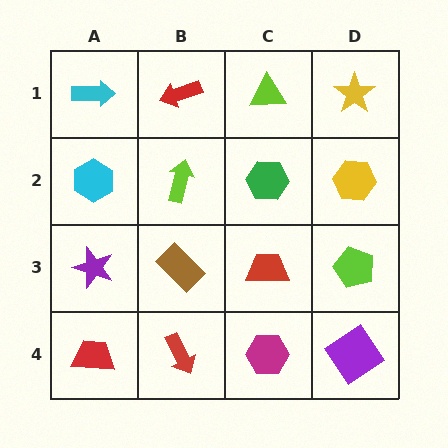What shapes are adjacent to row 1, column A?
A cyan hexagon (row 2, column A), a red arrow (row 1, column B).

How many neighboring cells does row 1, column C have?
3.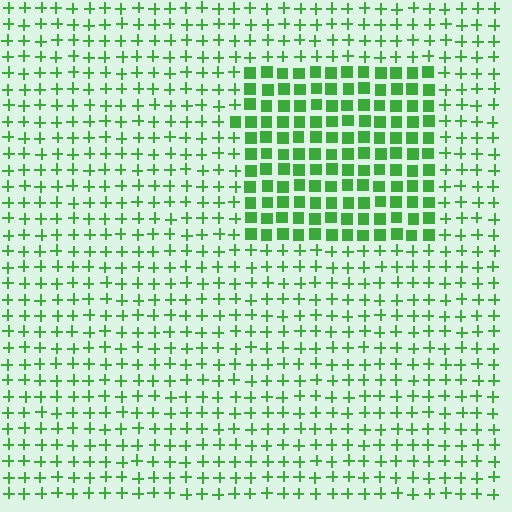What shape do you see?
I see a rectangle.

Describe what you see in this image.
The image is filled with small green elements arranged in a uniform grid. A rectangle-shaped region contains squares, while the surrounding area contains plus signs. The boundary is defined purely by the change in element shape.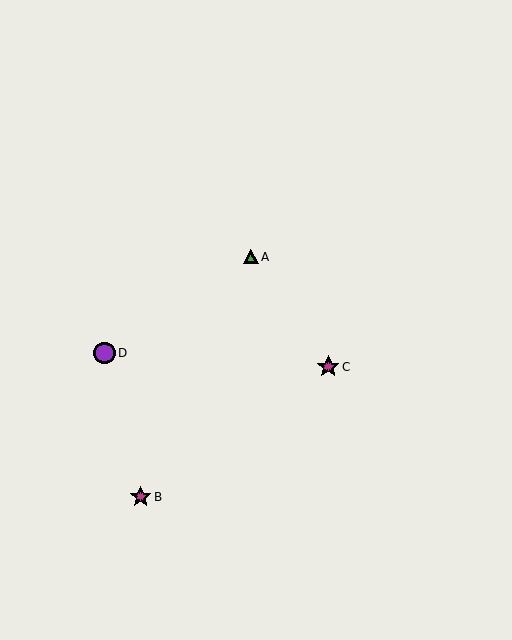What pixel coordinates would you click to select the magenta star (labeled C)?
Click at (328, 367) to select the magenta star C.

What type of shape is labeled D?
Shape D is a purple circle.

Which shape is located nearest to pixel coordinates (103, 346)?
The purple circle (labeled D) at (104, 353) is nearest to that location.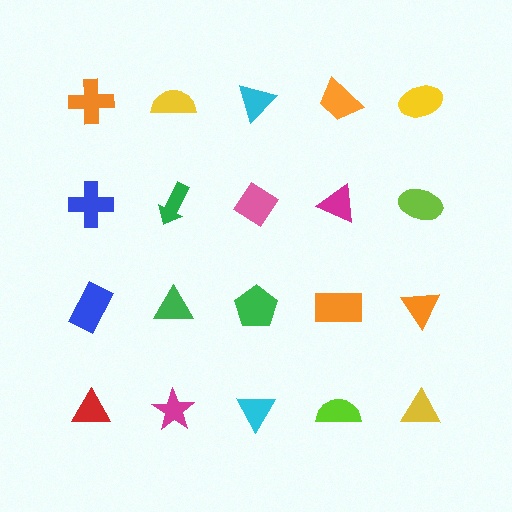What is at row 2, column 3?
A pink diamond.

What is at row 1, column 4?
An orange trapezoid.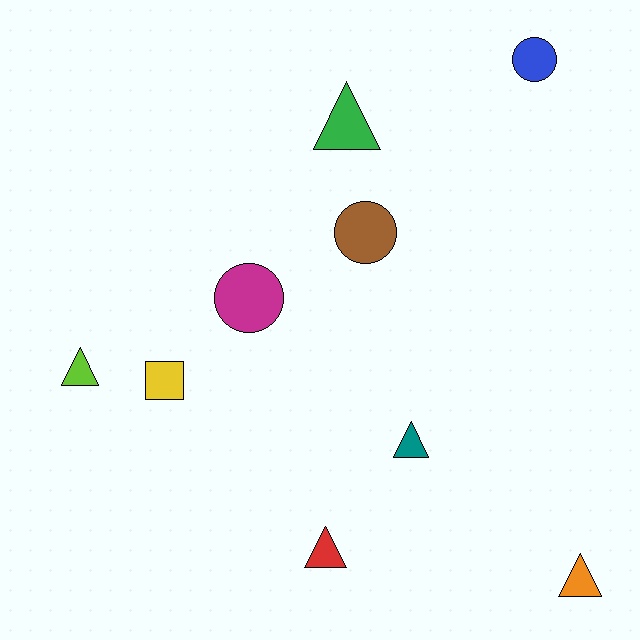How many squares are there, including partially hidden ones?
There is 1 square.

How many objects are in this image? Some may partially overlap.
There are 9 objects.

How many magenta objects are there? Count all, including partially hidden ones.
There is 1 magenta object.